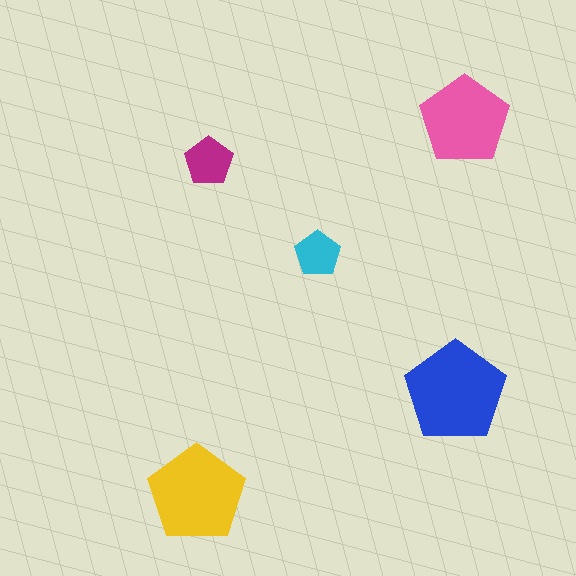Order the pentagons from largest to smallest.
the blue one, the yellow one, the pink one, the magenta one, the cyan one.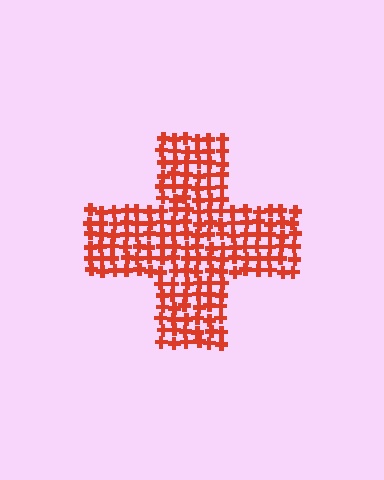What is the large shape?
The large shape is a cross.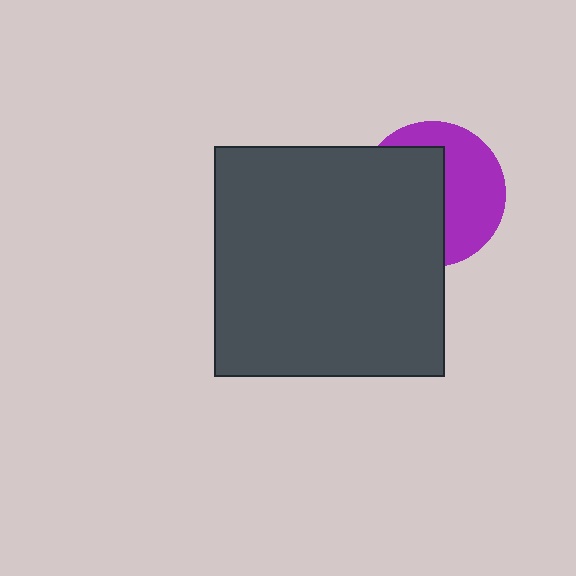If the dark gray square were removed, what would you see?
You would see the complete purple circle.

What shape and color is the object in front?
The object in front is a dark gray square.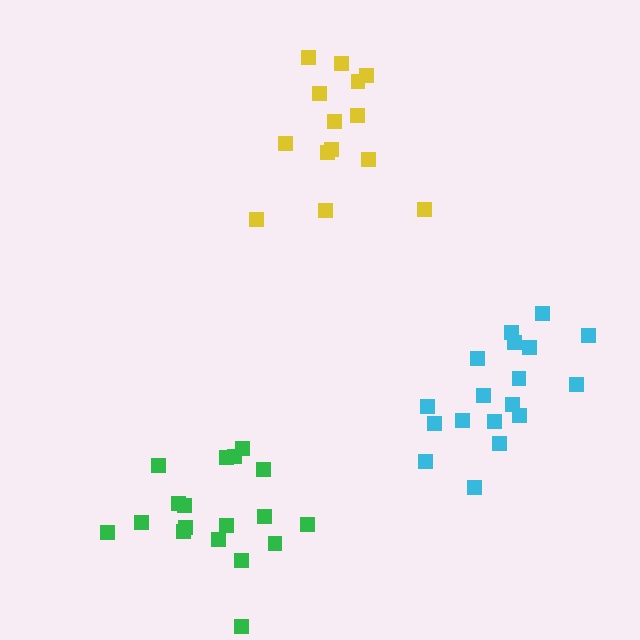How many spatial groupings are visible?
There are 3 spatial groupings.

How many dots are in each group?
Group 1: 18 dots, Group 2: 14 dots, Group 3: 18 dots (50 total).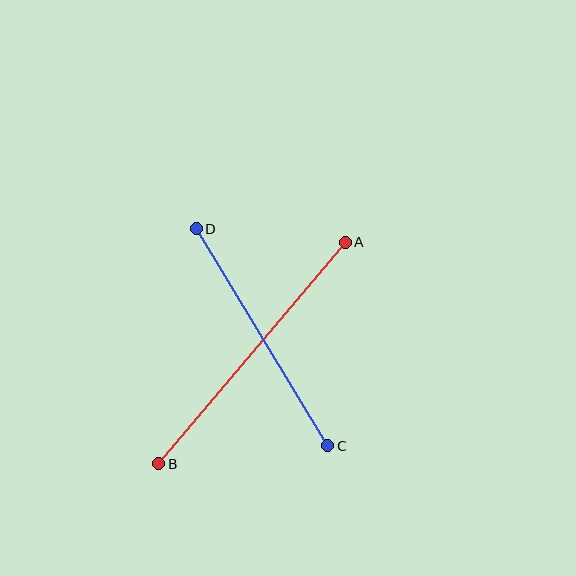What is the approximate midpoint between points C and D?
The midpoint is at approximately (262, 337) pixels.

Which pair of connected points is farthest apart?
Points A and B are farthest apart.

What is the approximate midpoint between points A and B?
The midpoint is at approximately (252, 353) pixels.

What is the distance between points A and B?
The distance is approximately 290 pixels.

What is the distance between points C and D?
The distance is approximately 254 pixels.